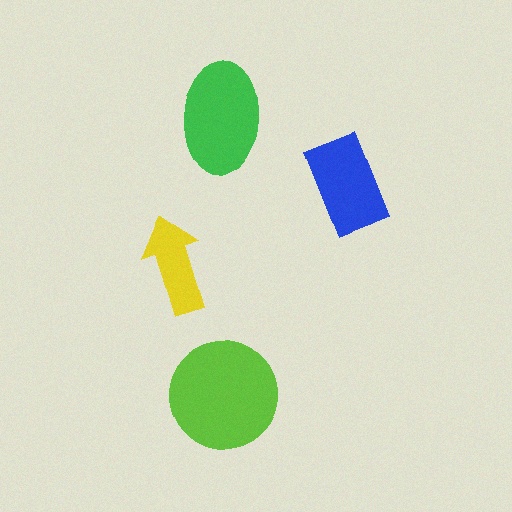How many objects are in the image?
There are 4 objects in the image.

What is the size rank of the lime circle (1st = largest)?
1st.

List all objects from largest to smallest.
The lime circle, the green ellipse, the blue rectangle, the yellow arrow.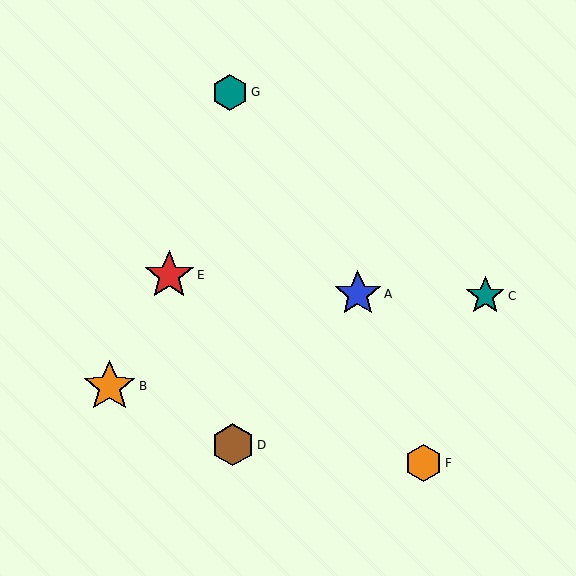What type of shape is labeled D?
Shape D is a brown hexagon.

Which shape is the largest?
The orange star (labeled B) is the largest.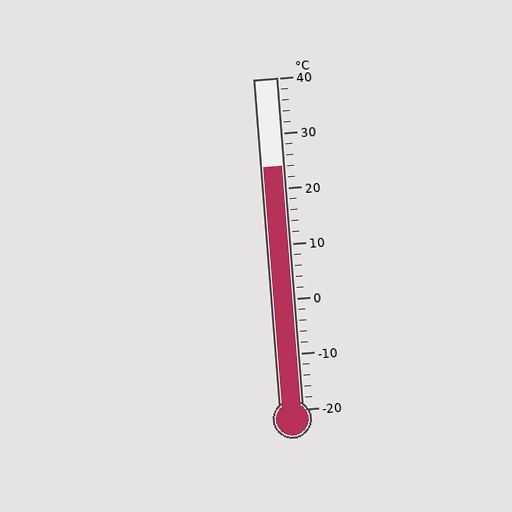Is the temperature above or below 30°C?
The temperature is below 30°C.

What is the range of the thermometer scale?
The thermometer scale ranges from -20°C to 40°C.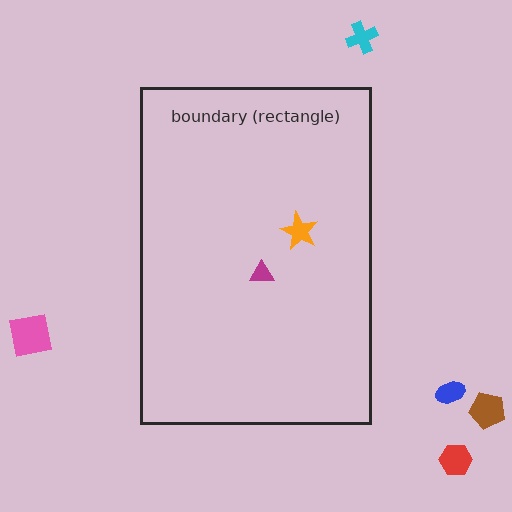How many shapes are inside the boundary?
2 inside, 5 outside.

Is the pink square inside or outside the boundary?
Outside.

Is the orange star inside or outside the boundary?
Inside.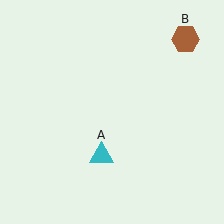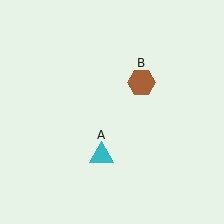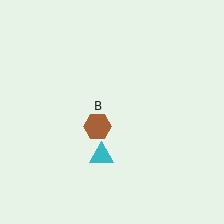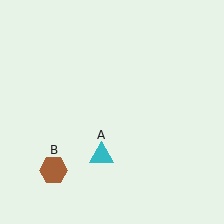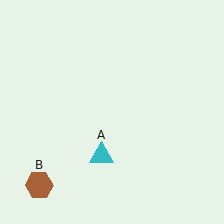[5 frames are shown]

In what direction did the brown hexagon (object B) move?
The brown hexagon (object B) moved down and to the left.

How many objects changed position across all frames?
1 object changed position: brown hexagon (object B).